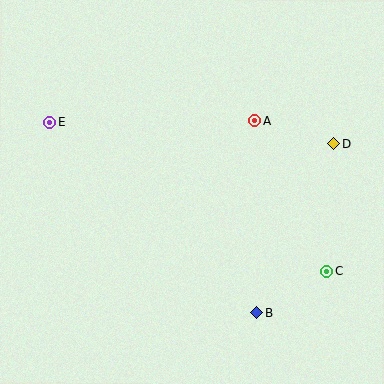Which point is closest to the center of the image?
Point A at (255, 120) is closest to the center.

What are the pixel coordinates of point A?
Point A is at (255, 120).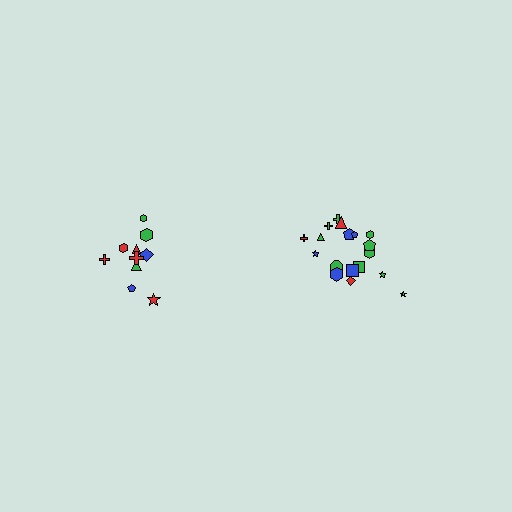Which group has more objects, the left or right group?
The right group.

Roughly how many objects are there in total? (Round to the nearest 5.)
Roughly 30 objects in total.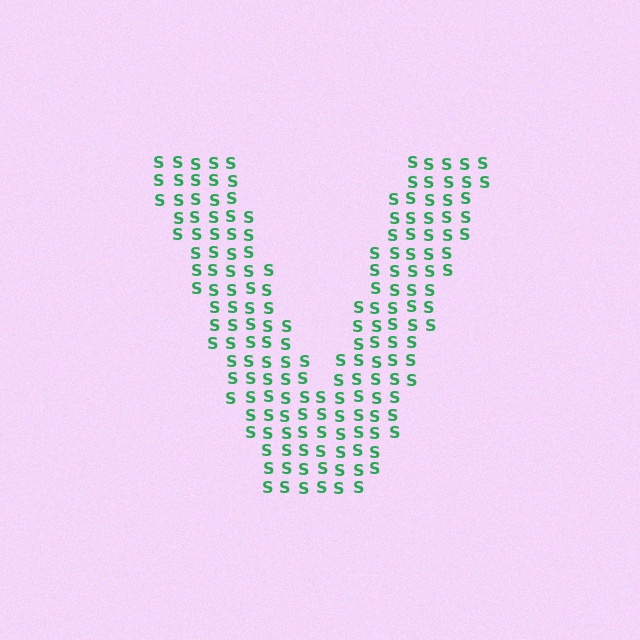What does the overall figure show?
The overall figure shows the letter V.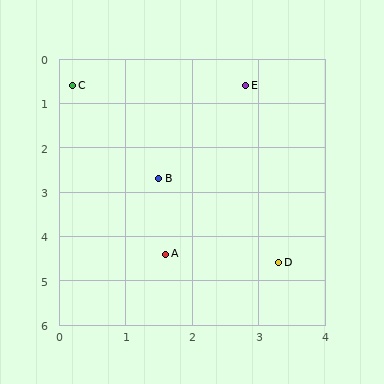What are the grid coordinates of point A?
Point A is at approximately (1.6, 4.4).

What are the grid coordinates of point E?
Point E is at approximately (2.8, 0.6).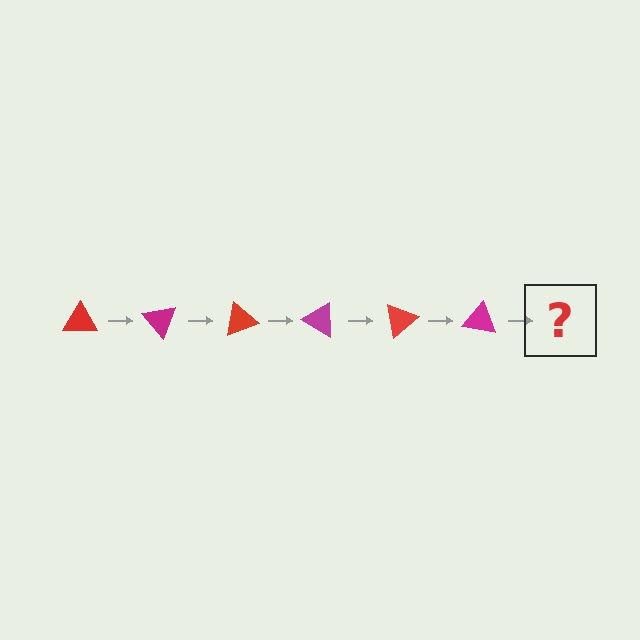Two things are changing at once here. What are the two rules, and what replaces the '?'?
The two rules are that it rotates 50 degrees each step and the color cycles through red and magenta. The '?' should be a red triangle, rotated 300 degrees from the start.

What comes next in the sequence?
The next element should be a red triangle, rotated 300 degrees from the start.